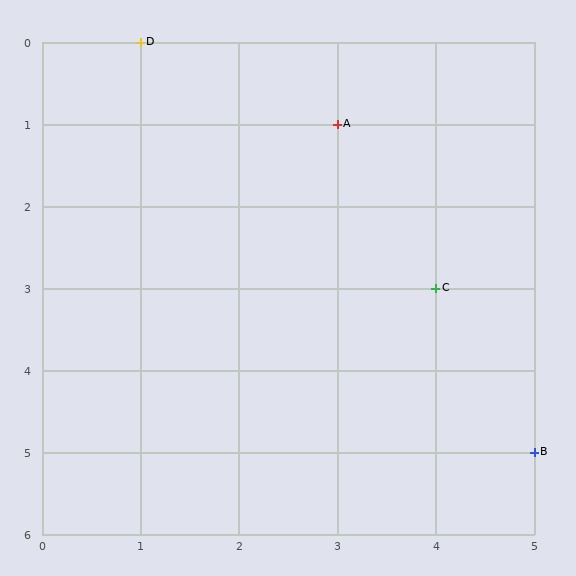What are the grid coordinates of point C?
Point C is at grid coordinates (4, 3).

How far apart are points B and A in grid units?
Points B and A are 2 columns and 4 rows apart (about 4.5 grid units diagonally).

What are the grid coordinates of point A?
Point A is at grid coordinates (3, 1).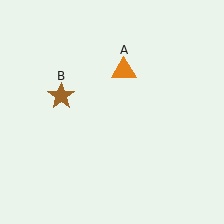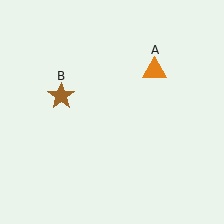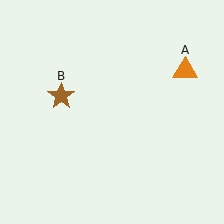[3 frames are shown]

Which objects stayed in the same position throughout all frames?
Brown star (object B) remained stationary.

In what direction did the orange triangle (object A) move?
The orange triangle (object A) moved right.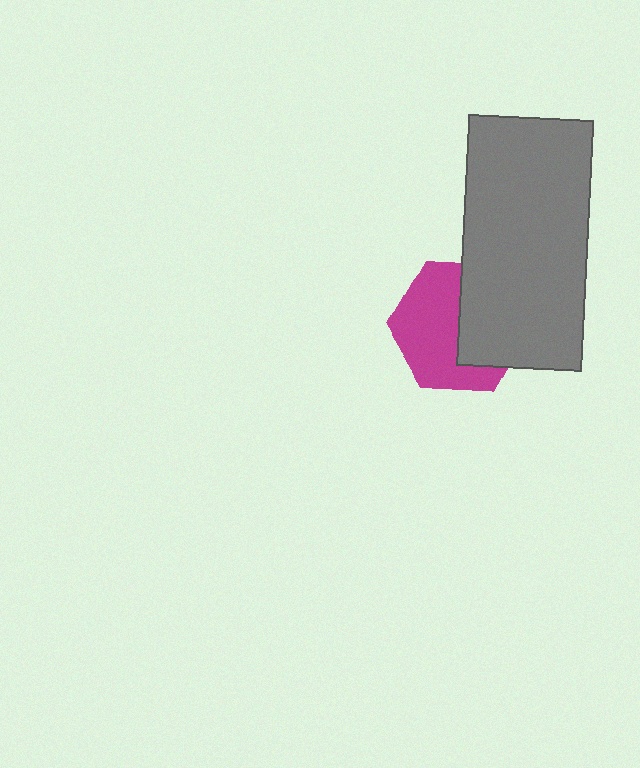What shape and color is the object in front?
The object in front is a gray rectangle.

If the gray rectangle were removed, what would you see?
You would see the complete magenta hexagon.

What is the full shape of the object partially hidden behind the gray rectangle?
The partially hidden object is a magenta hexagon.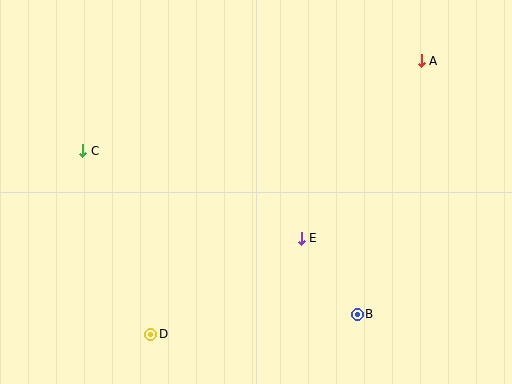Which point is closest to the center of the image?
Point E at (301, 238) is closest to the center.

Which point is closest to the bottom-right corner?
Point B is closest to the bottom-right corner.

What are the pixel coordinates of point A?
Point A is at (421, 61).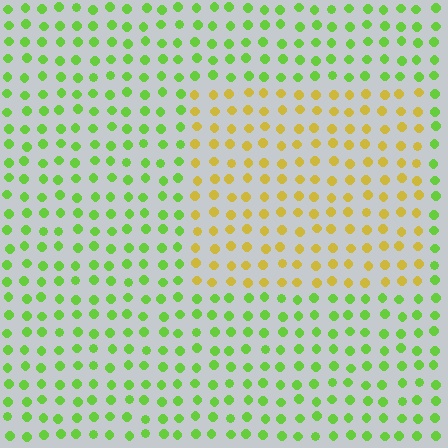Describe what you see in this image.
The image is filled with small lime elements in a uniform arrangement. A rectangle-shaped region is visible where the elements are tinted to a slightly different hue, forming a subtle color boundary.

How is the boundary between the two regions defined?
The boundary is defined purely by a slight shift in hue (about 52 degrees). Spacing, size, and orientation are identical on both sides.